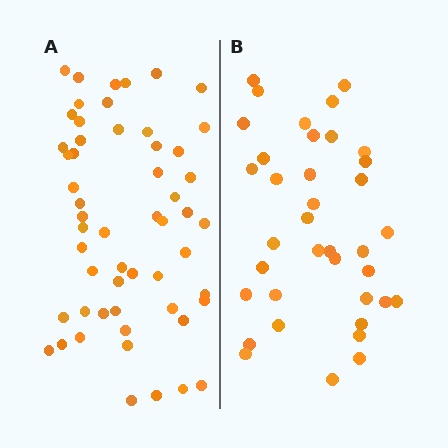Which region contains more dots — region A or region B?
Region A (the left region) has more dots.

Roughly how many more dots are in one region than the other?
Region A has approximately 20 more dots than region B.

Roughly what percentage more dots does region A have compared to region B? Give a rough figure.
About 50% more.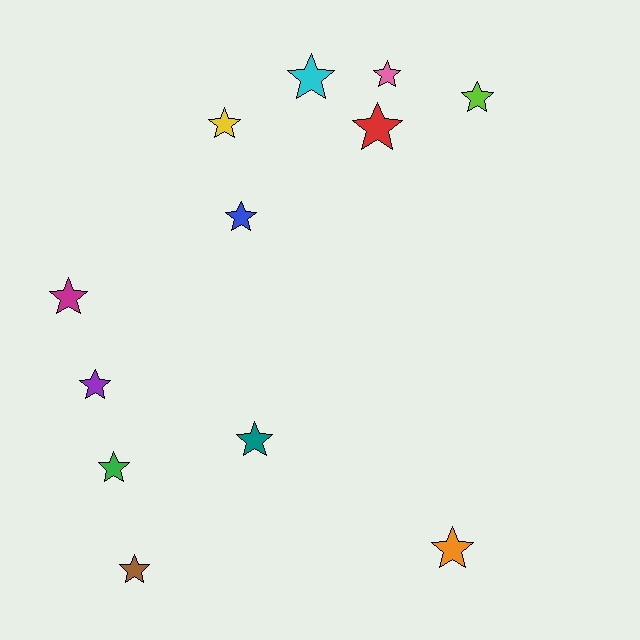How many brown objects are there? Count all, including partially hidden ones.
There is 1 brown object.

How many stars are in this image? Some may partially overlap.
There are 12 stars.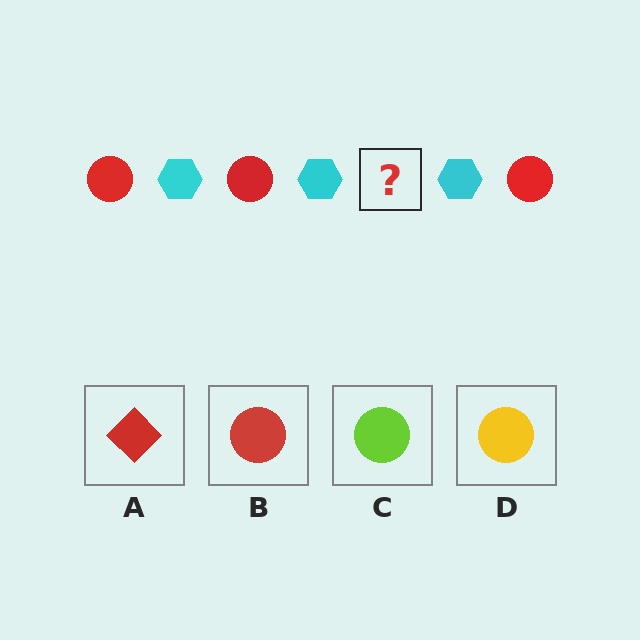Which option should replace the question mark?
Option B.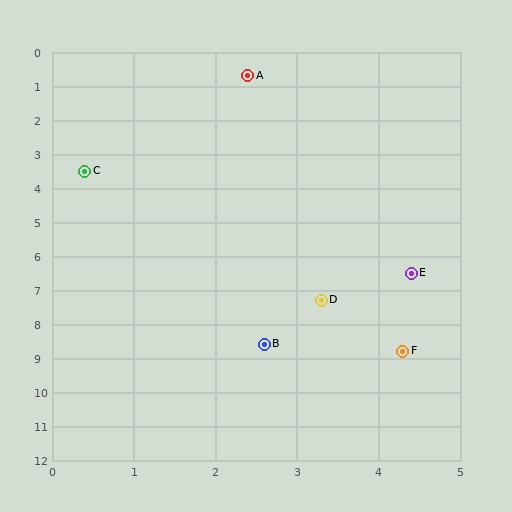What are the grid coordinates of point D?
Point D is at approximately (3.3, 7.3).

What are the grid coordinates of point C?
Point C is at approximately (0.4, 3.5).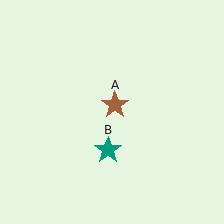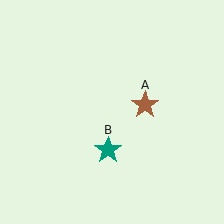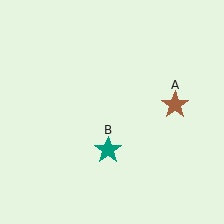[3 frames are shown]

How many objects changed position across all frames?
1 object changed position: brown star (object A).